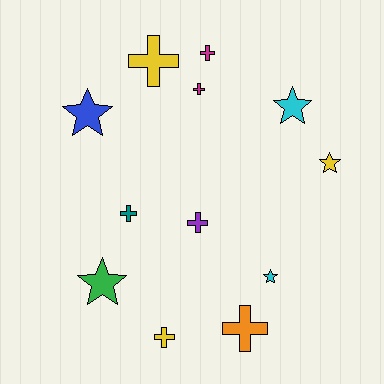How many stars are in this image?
There are 5 stars.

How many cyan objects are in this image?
There are 2 cyan objects.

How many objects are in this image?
There are 12 objects.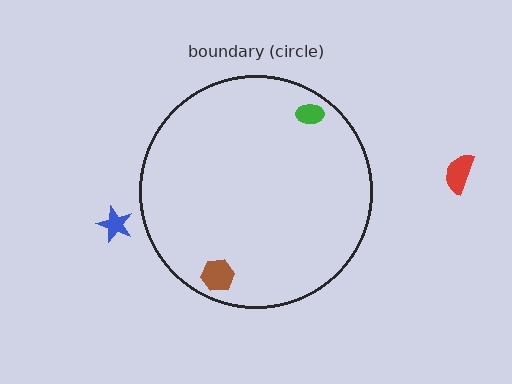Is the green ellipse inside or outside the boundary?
Inside.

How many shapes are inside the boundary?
2 inside, 2 outside.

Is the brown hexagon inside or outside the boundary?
Inside.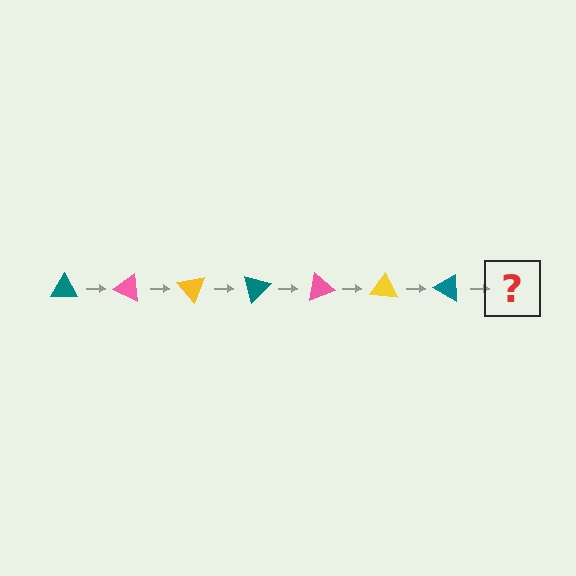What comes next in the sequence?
The next element should be a pink triangle, rotated 175 degrees from the start.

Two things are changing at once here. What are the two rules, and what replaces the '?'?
The two rules are that it rotates 25 degrees each step and the color cycles through teal, pink, and yellow. The '?' should be a pink triangle, rotated 175 degrees from the start.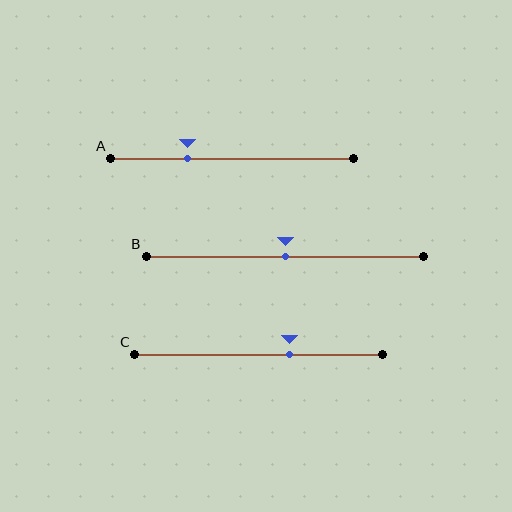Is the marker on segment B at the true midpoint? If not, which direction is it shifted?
Yes, the marker on segment B is at the true midpoint.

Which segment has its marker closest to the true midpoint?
Segment B has its marker closest to the true midpoint.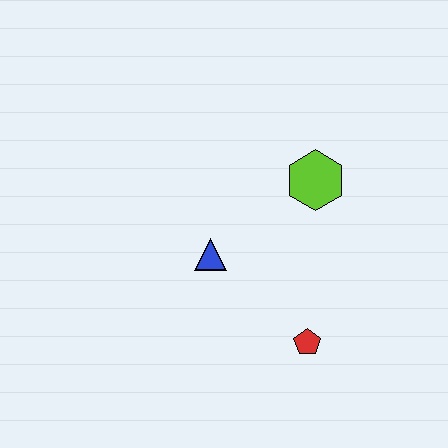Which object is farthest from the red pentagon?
The lime hexagon is farthest from the red pentagon.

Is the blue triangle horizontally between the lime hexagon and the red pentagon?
No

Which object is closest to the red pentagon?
The blue triangle is closest to the red pentagon.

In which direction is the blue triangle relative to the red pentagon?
The blue triangle is to the left of the red pentagon.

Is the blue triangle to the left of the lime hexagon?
Yes